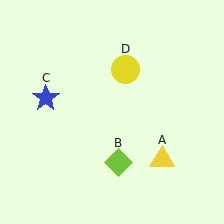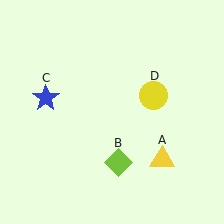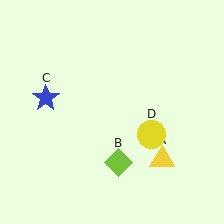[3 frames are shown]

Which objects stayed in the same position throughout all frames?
Yellow triangle (object A) and lime diamond (object B) and blue star (object C) remained stationary.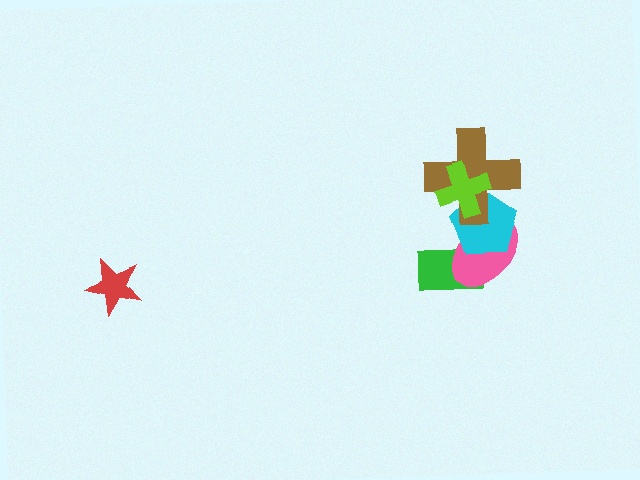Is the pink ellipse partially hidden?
Yes, it is partially covered by another shape.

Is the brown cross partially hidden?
Yes, it is partially covered by another shape.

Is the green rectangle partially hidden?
Yes, it is partially covered by another shape.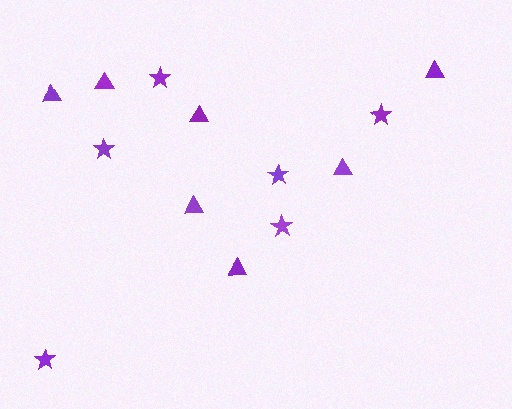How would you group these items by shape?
There are 2 groups: one group of stars (6) and one group of triangles (7).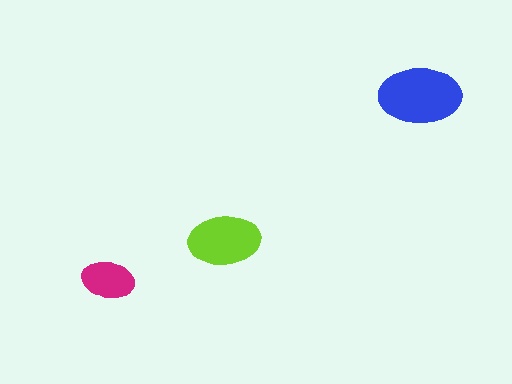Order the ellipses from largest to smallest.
the blue one, the lime one, the magenta one.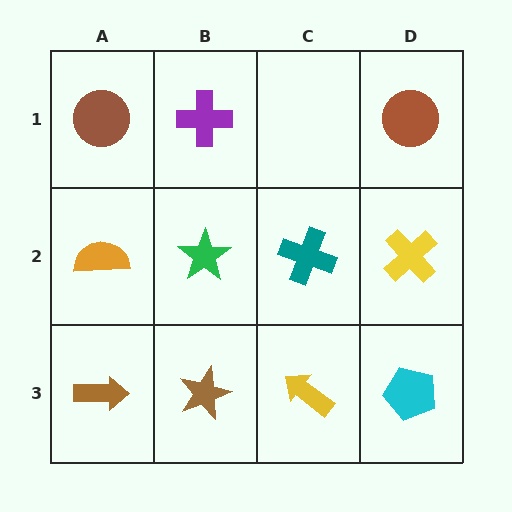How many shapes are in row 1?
3 shapes.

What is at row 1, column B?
A purple cross.